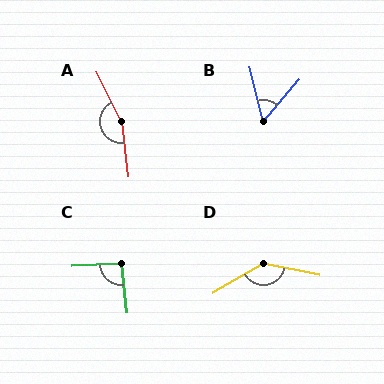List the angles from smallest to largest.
B (55°), C (93°), D (139°), A (161°).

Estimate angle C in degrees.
Approximately 93 degrees.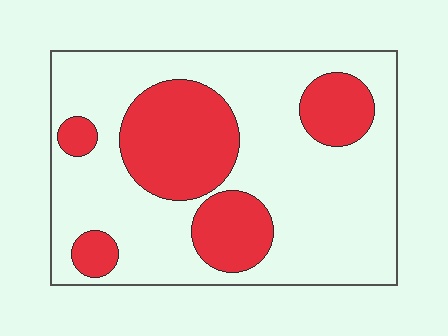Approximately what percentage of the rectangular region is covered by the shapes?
Approximately 30%.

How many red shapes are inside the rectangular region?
5.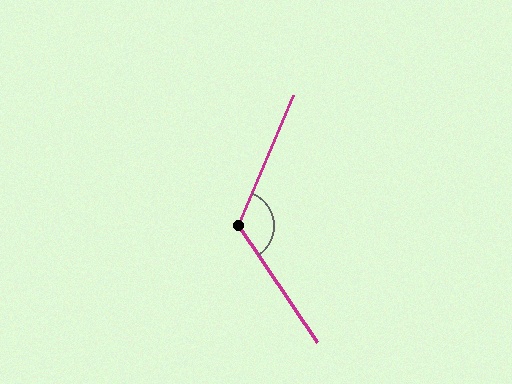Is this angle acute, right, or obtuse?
It is obtuse.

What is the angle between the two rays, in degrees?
Approximately 123 degrees.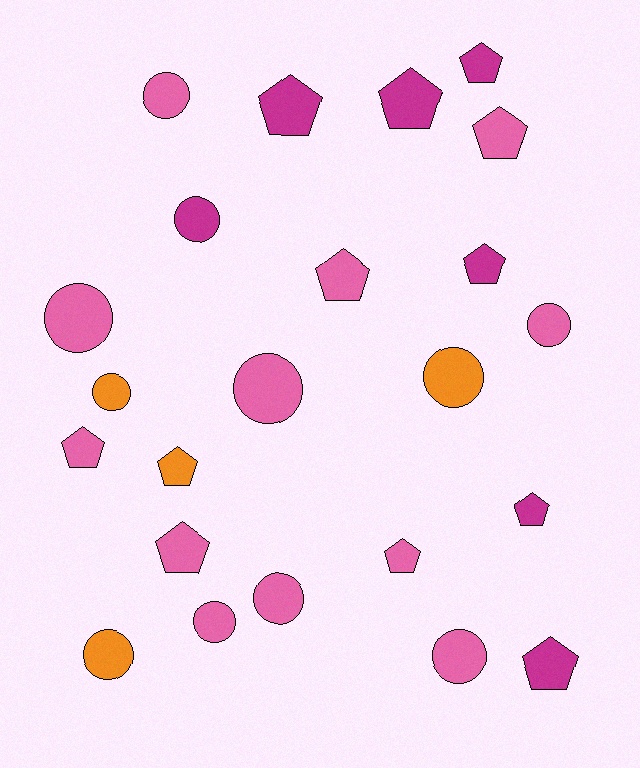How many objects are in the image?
There are 23 objects.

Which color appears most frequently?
Pink, with 12 objects.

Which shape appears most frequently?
Pentagon, with 12 objects.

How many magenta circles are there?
There is 1 magenta circle.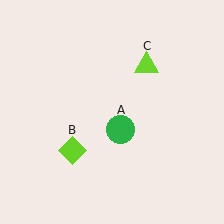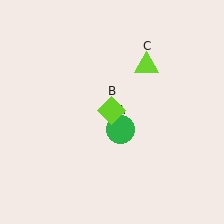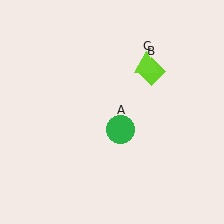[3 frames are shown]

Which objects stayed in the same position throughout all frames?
Green circle (object A) and lime triangle (object C) remained stationary.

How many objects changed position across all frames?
1 object changed position: lime diamond (object B).